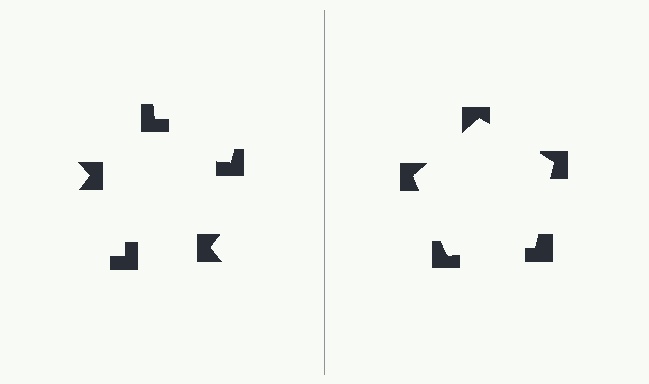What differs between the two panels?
The notched squares are positioned identically on both sides; only the wedge orientations differ. On the right they align to a pentagon; on the left they are misaligned.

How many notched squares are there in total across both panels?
10 — 5 on each side.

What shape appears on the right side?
An illusory pentagon.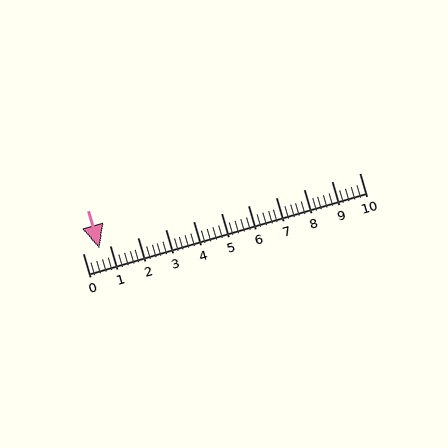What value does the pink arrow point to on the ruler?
The pink arrow points to approximately 0.6.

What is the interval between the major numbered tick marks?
The major tick marks are spaced 1 units apart.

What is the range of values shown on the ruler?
The ruler shows values from 0 to 10.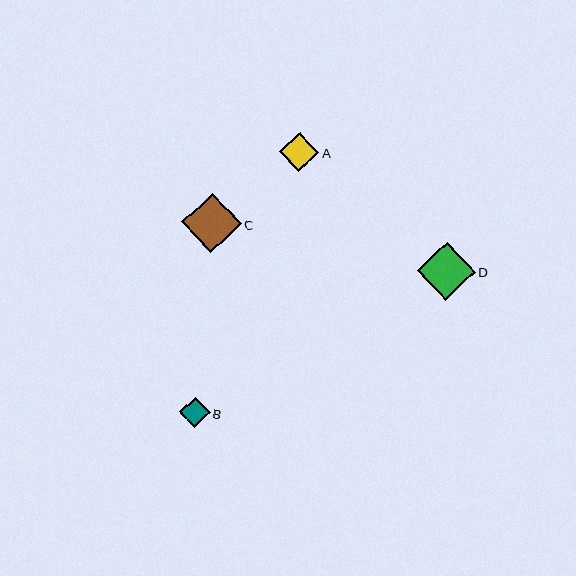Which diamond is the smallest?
Diamond B is the smallest with a size of approximately 30 pixels.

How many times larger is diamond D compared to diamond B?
Diamond D is approximately 1.9 times the size of diamond B.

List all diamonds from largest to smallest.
From largest to smallest: C, D, A, B.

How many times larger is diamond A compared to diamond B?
Diamond A is approximately 1.3 times the size of diamond B.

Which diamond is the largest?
Diamond C is the largest with a size of approximately 59 pixels.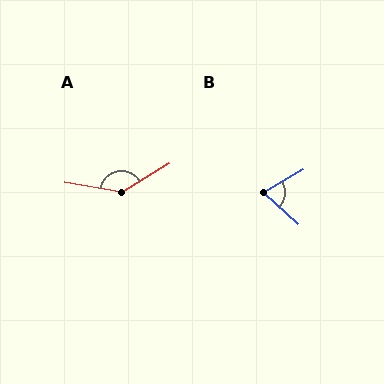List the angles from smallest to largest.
B (72°), A (139°).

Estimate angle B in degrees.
Approximately 72 degrees.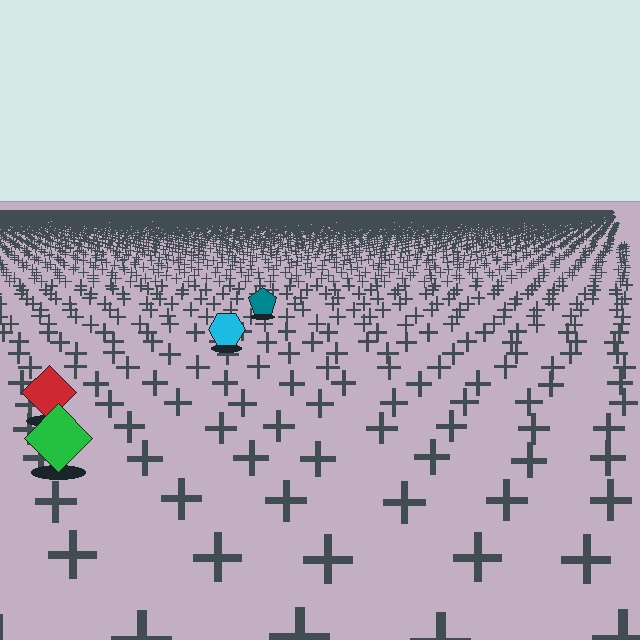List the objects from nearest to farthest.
From nearest to farthest: the green diamond, the red diamond, the cyan hexagon, the teal pentagon.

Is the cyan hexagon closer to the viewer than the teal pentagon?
Yes. The cyan hexagon is closer — you can tell from the texture gradient: the ground texture is coarser near it.